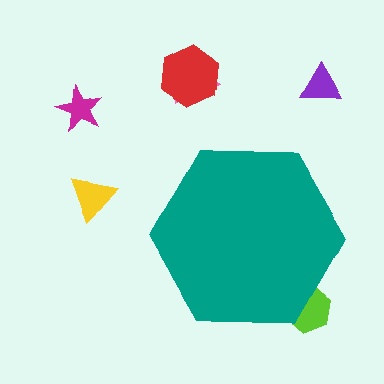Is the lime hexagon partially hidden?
Yes, the lime hexagon is partially hidden behind the teal hexagon.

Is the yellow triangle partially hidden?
No, the yellow triangle is fully visible.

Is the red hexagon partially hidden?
No, the red hexagon is fully visible.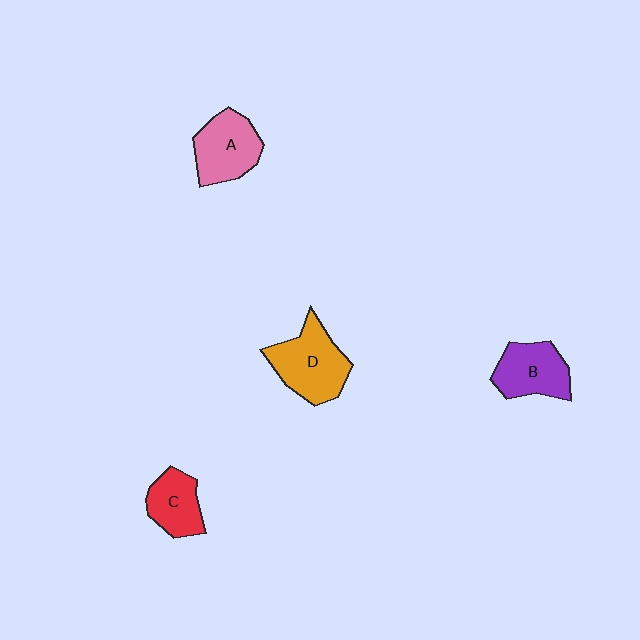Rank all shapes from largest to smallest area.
From largest to smallest: D (orange), A (pink), B (purple), C (red).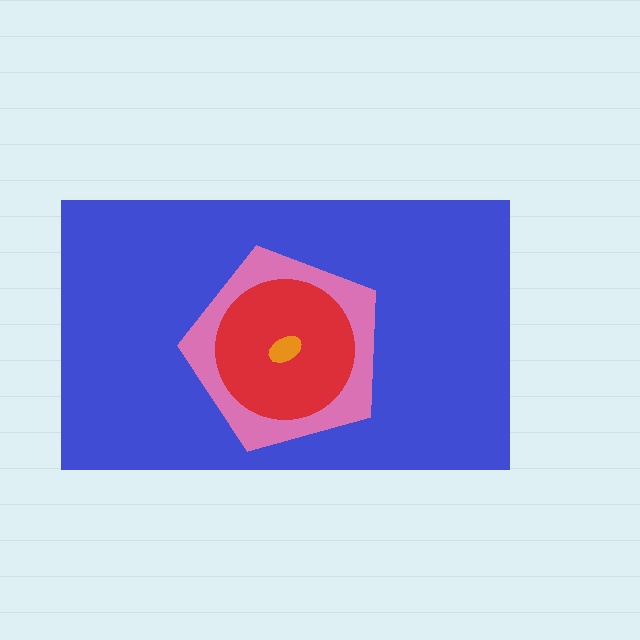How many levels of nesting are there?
4.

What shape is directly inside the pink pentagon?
The red circle.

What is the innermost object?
The orange ellipse.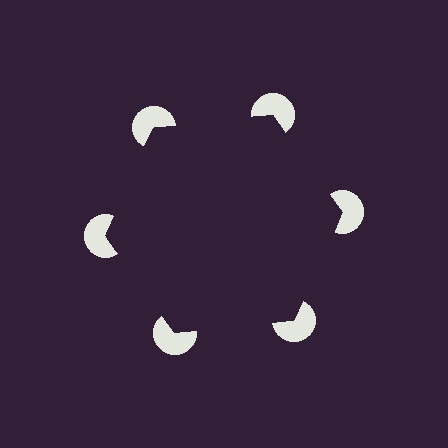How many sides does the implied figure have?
6 sides.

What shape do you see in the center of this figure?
An illusory hexagon — its edges are inferred from the aligned wedge cuts in the pac-man discs, not physically drawn.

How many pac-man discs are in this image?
There are 6 — one at each vertex of the illusory hexagon.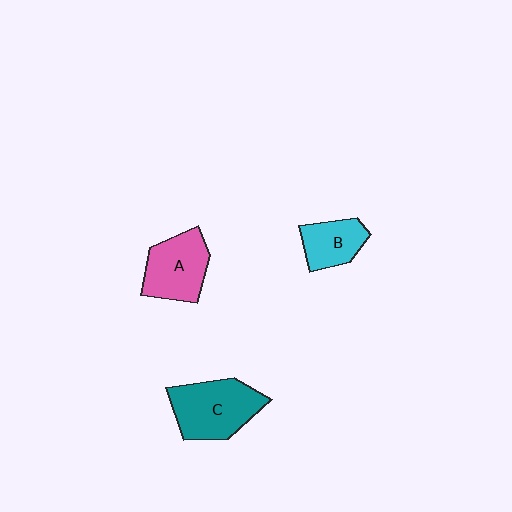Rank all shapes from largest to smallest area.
From largest to smallest: C (teal), A (pink), B (cyan).